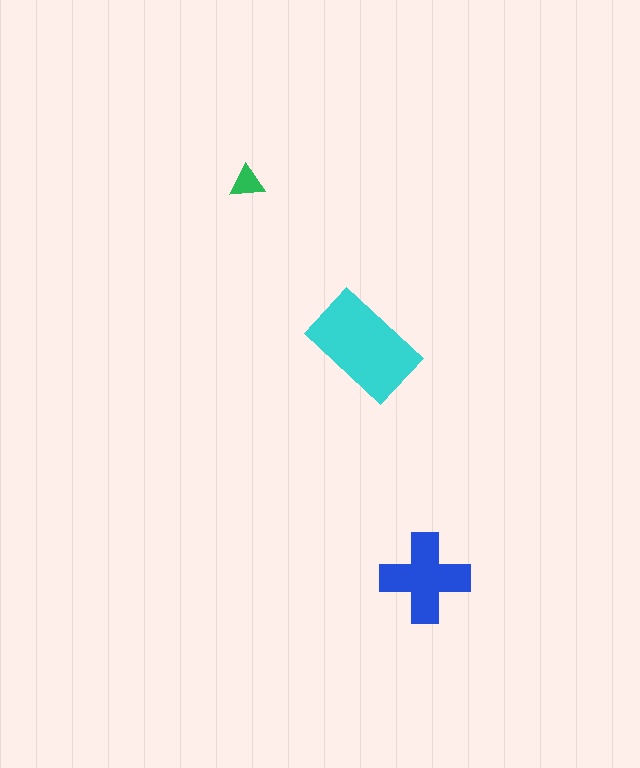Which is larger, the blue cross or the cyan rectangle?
The cyan rectangle.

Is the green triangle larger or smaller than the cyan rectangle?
Smaller.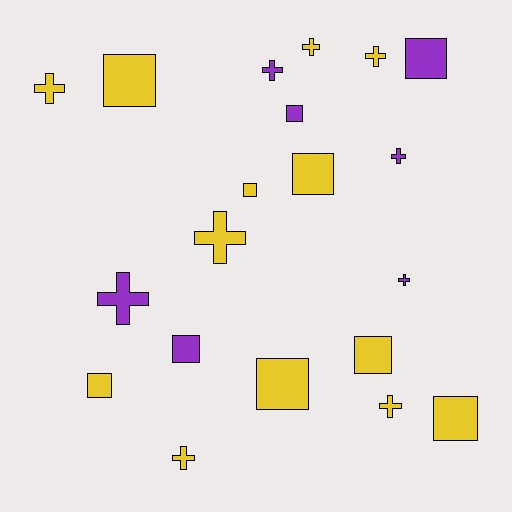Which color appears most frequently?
Yellow, with 13 objects.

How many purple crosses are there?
There are 4 purple crosses.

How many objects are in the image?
There are 20 objects.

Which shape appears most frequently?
Square, with 10 objects.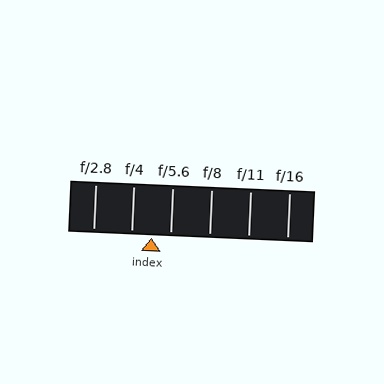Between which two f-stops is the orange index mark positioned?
The index mark is between f/4 and f/5.6.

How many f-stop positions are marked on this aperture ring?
There are 6 f-stop positions marked.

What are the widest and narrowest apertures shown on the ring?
The widest aperture shown is f/2.8 and the narrowest is f/16.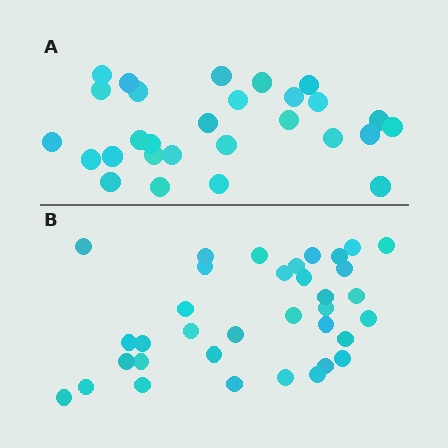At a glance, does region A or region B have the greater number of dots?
Region B (the bottom region) has more dots.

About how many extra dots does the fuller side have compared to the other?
Region B has roughly 8 or so more dots than region A.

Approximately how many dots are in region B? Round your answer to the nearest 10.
About 40 dots. (The exact count is 35, which rounds to 40.)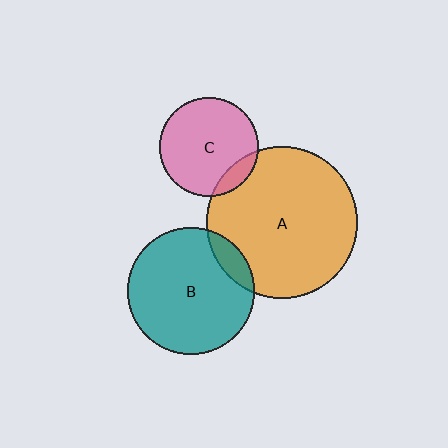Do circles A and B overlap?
Yes.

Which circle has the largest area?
Circle A (orange).